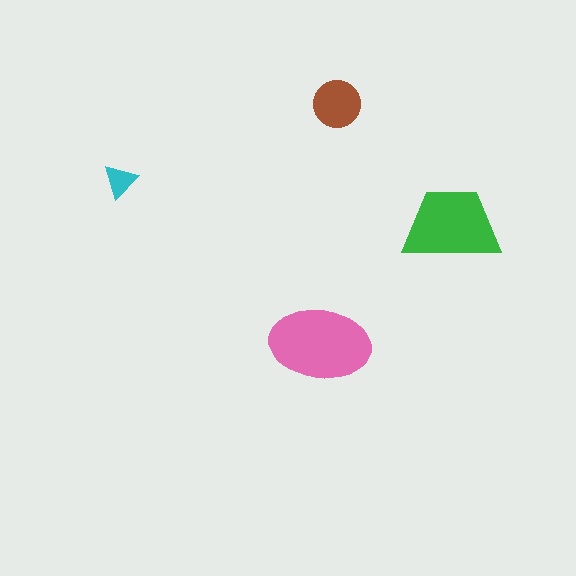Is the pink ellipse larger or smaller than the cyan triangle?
Larger.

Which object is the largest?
The pink ellipse.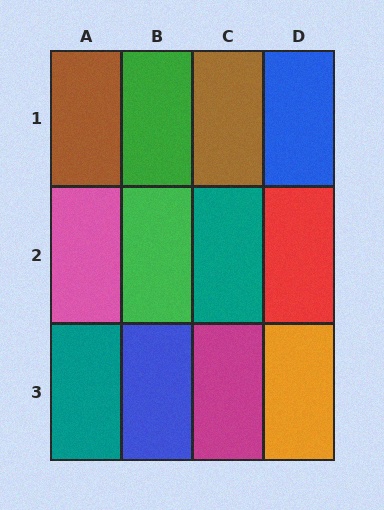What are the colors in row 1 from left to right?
Brown, green, brown, blue.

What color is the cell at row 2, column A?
Pink.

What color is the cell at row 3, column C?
Magenta.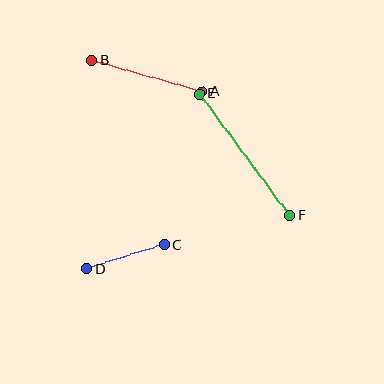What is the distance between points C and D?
The distance is approximately 81 pixels.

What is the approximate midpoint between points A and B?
The midpoint is at approximately (147, 76) pixels.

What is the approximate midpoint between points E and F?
The midpoint is at approximately (245, 155) pixels.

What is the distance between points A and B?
The distance is approximately 115 pixels.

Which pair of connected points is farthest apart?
Points E and F are farthest apart.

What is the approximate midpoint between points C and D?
The midpoint is at approximately (125, 257) pixels.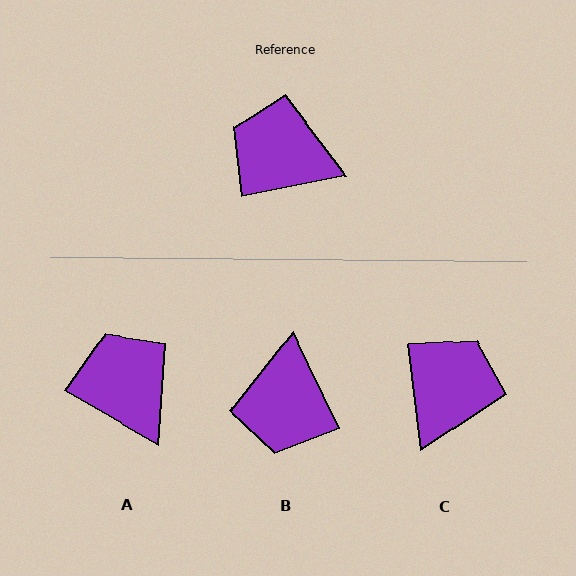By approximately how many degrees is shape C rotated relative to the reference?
Approximately 94 degrees clockwise.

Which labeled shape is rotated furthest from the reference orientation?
B, about 104 degrees away.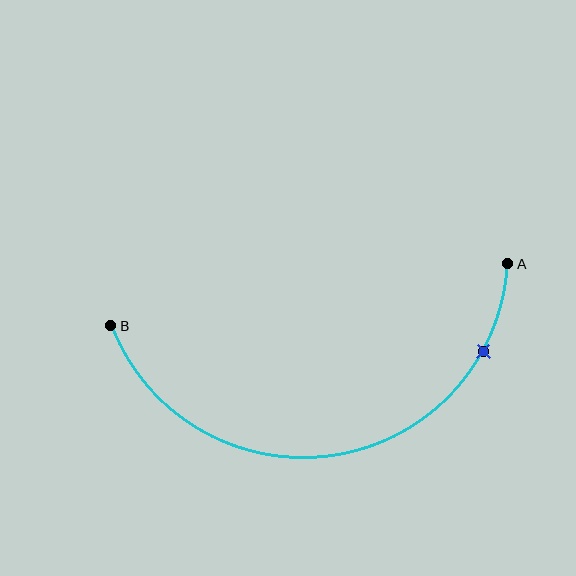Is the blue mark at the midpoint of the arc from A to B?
No. The blue mark lies on the arc but is closer to endpoint A. The arc midpoint would be at the point on the curve equidistant along the arc from both A and B.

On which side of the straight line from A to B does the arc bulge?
The arc bulges below the straight line connecting A and B.